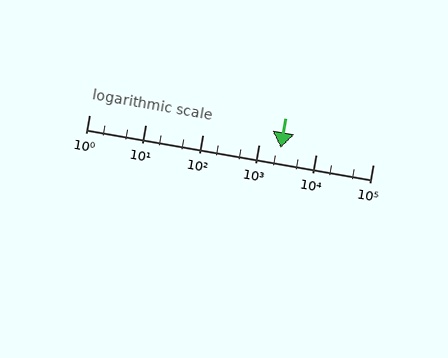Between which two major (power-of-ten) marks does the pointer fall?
The pointer is between 1000 and 10000.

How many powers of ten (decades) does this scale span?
The scale spans 5 decades, from 1 to 100000.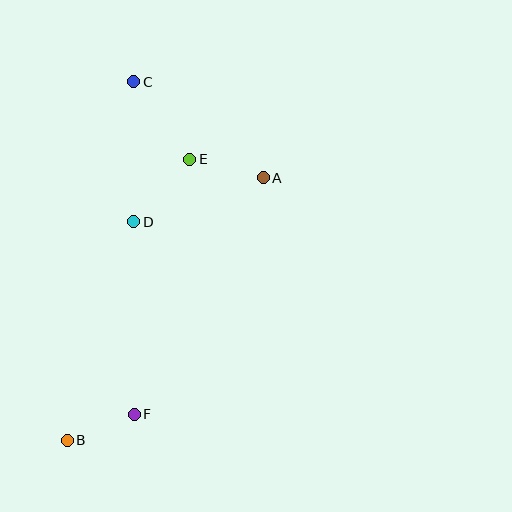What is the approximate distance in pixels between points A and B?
The distance between A and B is approximately 328 pixels.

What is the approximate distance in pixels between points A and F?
The distance between A and F is approximately 270 pixels.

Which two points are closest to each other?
Points B and F are closest to each other.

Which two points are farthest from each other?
Points B and C are farthest from each other.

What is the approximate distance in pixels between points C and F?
The distance between C and F is approximately 332 pixels.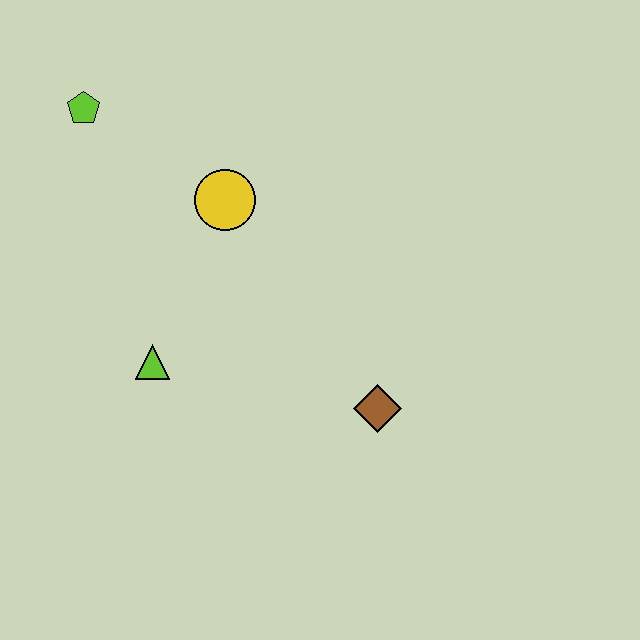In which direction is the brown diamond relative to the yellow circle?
The brown diamond is below the yellow circle.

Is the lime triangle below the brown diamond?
No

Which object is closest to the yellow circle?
The lime pentagon is closest to the yellow circle.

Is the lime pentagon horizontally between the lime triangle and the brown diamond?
No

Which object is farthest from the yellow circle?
The brown diamond is farthest from the yellow circle.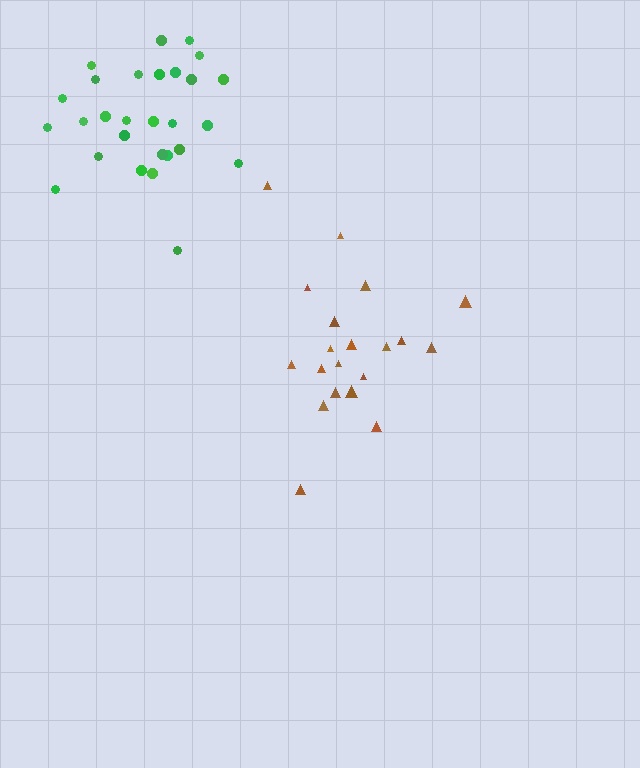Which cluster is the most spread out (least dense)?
Brown.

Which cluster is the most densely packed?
Green.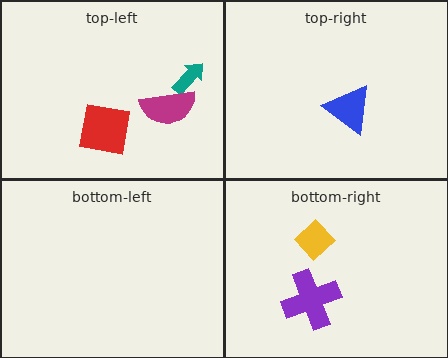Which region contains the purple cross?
The bottom-right region.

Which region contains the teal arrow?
The top-left region.